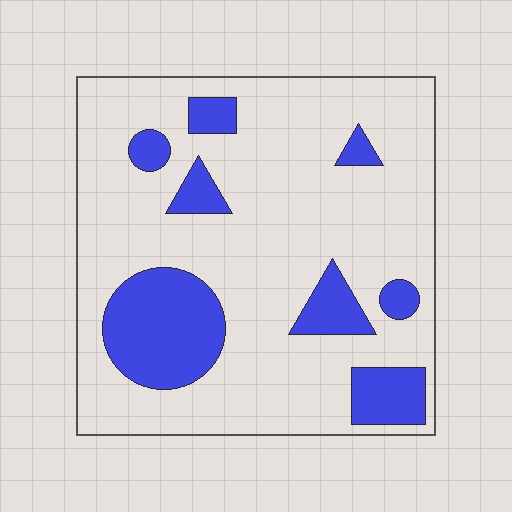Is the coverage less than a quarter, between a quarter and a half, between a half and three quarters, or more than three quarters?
Less than a quarter.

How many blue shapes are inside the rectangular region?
8.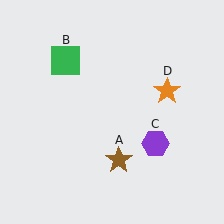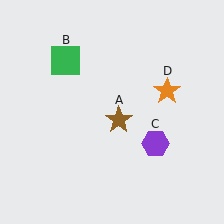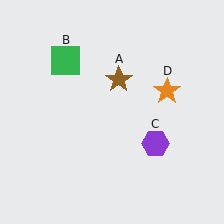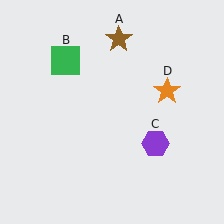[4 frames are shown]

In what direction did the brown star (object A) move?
The brown star (object A) moved up.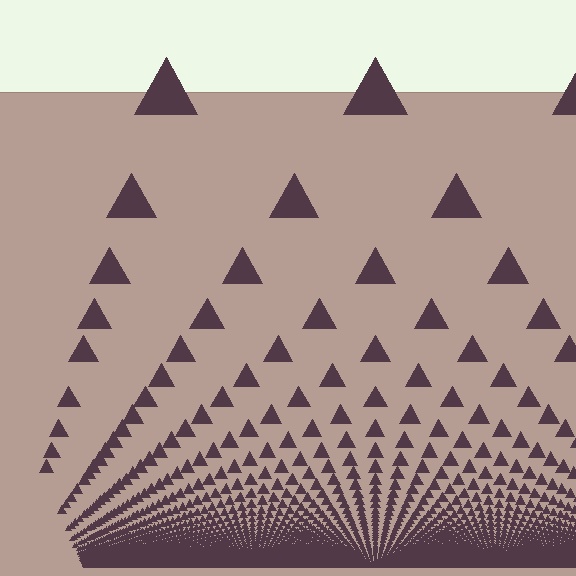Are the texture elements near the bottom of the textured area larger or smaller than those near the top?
Smaller. The gradient is inverted — elements near the bottom are smaller and denser.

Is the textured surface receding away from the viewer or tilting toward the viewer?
The surface appears to tilt toward the viewer. Texture elements get larger and sparser toward the top.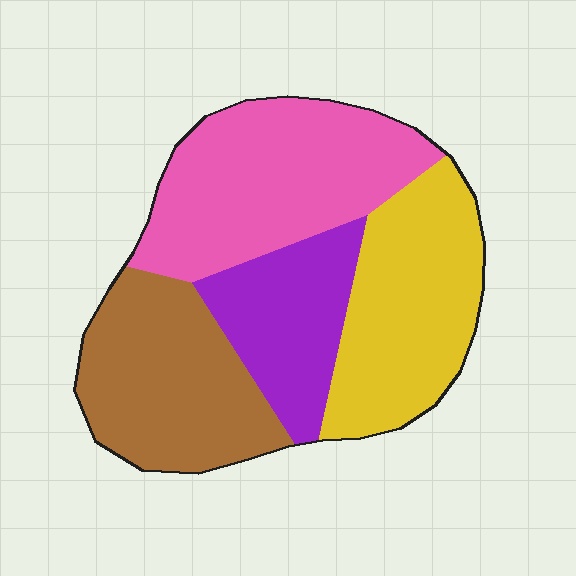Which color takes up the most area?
Pink, at roughly 30%.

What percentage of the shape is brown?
Brown covers 25% of the shape.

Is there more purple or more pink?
Pink.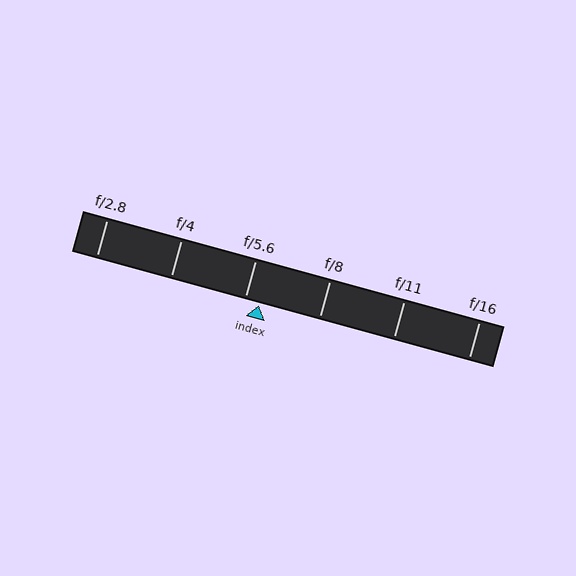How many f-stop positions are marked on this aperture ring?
There are 6 f-stop positions marked.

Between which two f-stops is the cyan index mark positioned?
The index mark is between f/5.6 and f/8.